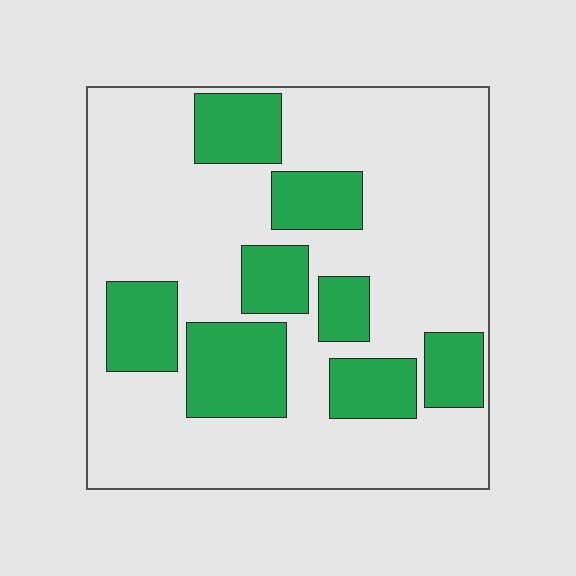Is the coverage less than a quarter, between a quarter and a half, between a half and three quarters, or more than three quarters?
Between a quarter and a half.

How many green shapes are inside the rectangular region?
8.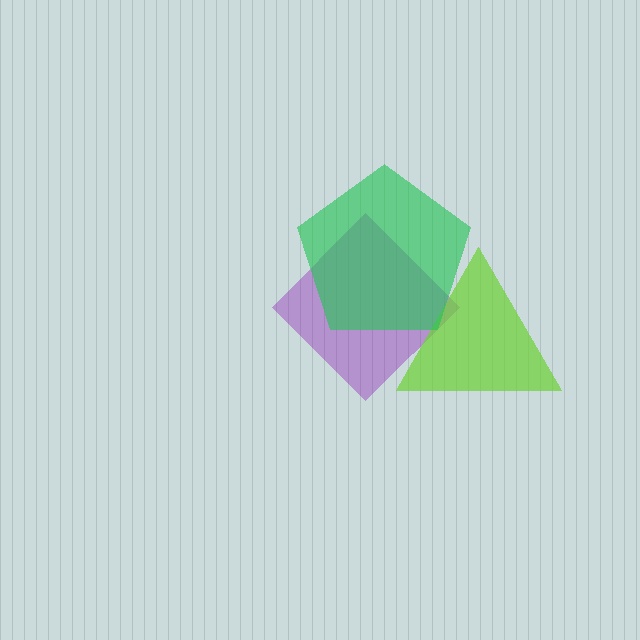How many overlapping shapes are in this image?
There are 3 overlapping shapes in the image.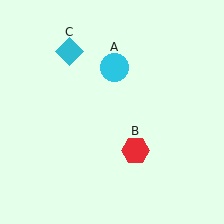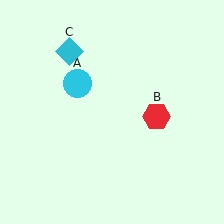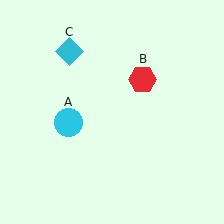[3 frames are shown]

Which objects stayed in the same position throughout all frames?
Cyan diamond (object C) remained stationary.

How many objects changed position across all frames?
2 objects changed position: cyan circle (object A), red hexagon (object B).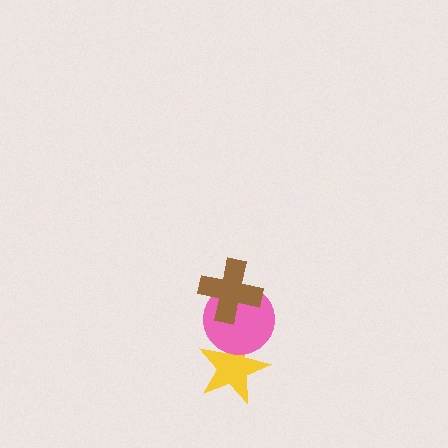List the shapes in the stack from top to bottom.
From top to bottom: the brown cross, the pink circle, the yellow star.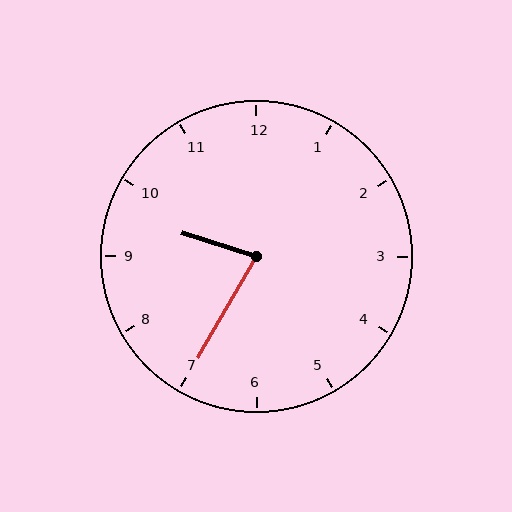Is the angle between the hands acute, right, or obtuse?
It is acute.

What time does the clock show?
9:35.